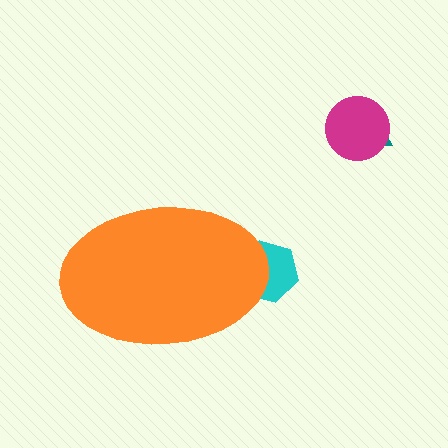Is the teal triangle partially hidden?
No, the teal triangle is fully visible.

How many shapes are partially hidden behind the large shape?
1 shape is partially hidden.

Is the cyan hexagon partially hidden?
Yes, the cyan hexagon is partially hidden behind the orange ellipse.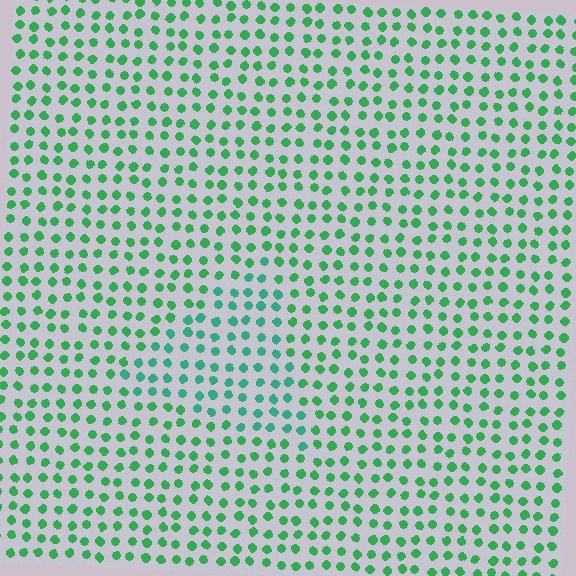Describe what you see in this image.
The image is filled with small green elements in a uniform arrangement. A triangle-shaped region is visible where the elements are tinted to a slightly different hue, forming a subtle color boundary.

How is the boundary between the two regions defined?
The boundary is defined purely by a slight shift in hue (about 25 degrees). Spacing, size, and orientation are identical on both sides.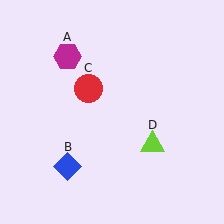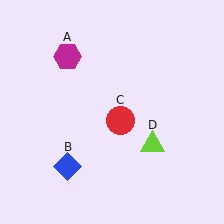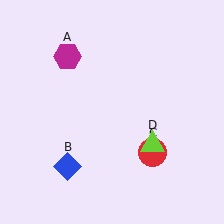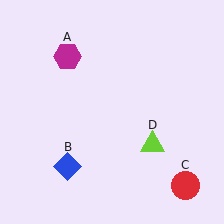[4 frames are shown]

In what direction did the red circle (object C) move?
The red circle (object C) moved down and to the right.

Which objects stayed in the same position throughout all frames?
Magenta hexagon (object A) and blue diamond (object B) and lime triangle (object D) remained stationary.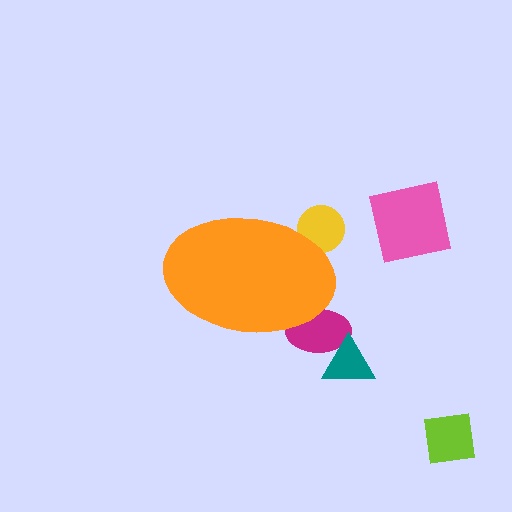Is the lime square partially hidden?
No, the lime square is fully visible.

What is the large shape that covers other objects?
An orange ellipse.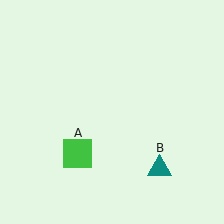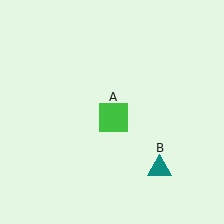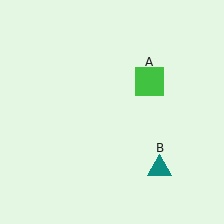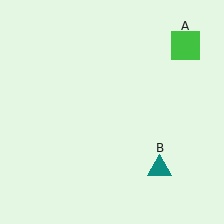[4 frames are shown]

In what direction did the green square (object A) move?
The green square (object A) moved up and to the right.